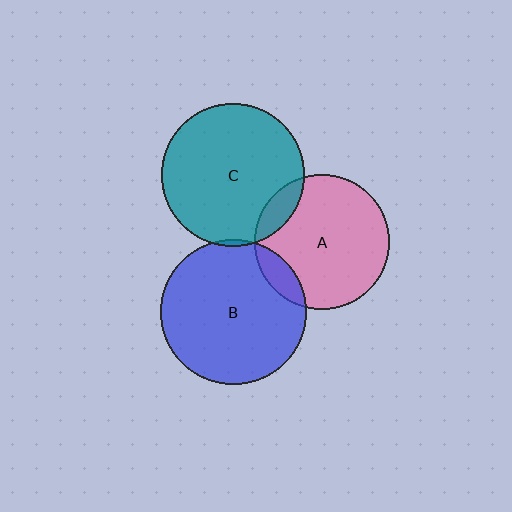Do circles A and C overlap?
Yes.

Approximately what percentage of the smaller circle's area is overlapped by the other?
Approximately 10%.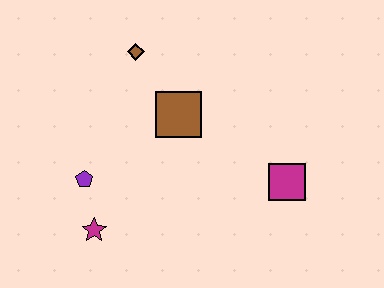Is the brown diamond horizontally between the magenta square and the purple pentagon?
Yes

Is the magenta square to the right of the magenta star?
Yes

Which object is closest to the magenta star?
The purple pentagon is closest to the magenta star.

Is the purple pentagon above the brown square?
No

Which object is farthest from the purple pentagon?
The magenta square is farthest from the purple pentagon.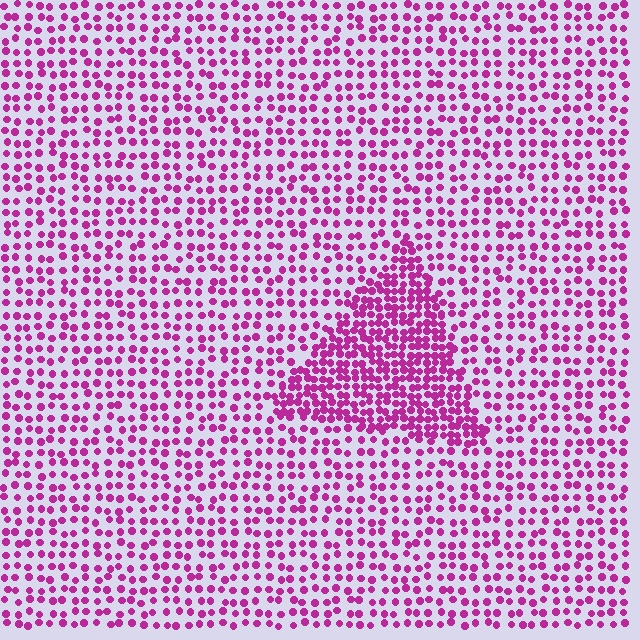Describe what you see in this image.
The image contains small magenta elements arranged at two different densities. A triangle-shaped region is visible where the elements are more densely packed than the surrounding area.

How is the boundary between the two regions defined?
The boundary is defined by a change in element density (approximately 2.1x ratio). All elements are the same color, size, and shape.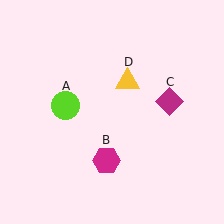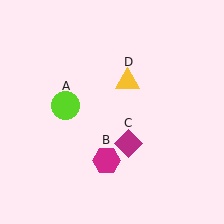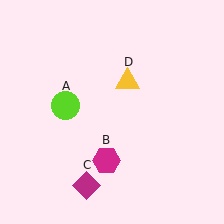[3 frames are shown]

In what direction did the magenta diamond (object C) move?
The magenta diamond (object C) moved down and to the left.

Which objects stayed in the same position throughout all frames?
Lime circle (object A) and magenta hexagon (object B) and yellow triangle (object D) remained stationary.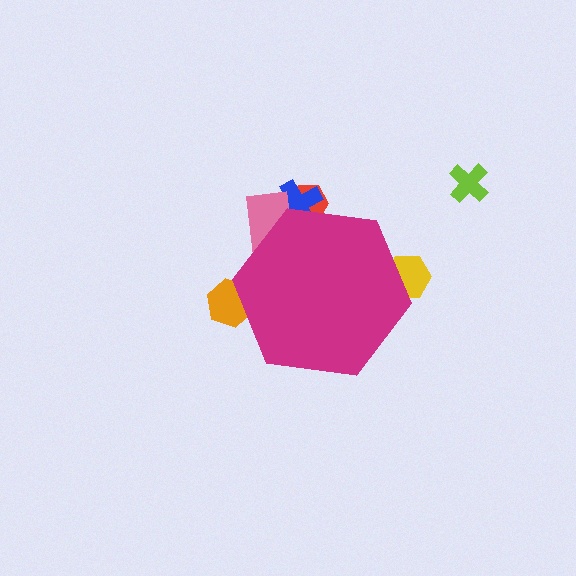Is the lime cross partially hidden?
No, the lime cross is fully visible.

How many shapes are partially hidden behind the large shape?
5 shapes are partially hidden.